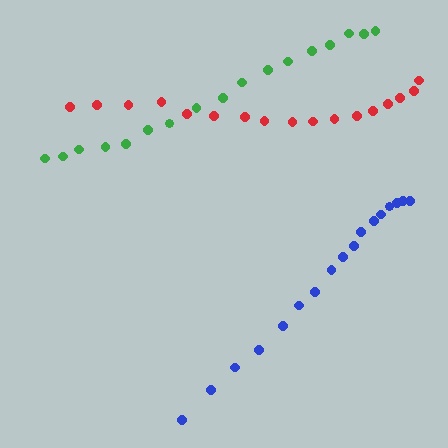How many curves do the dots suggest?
There are 3 distinct paths.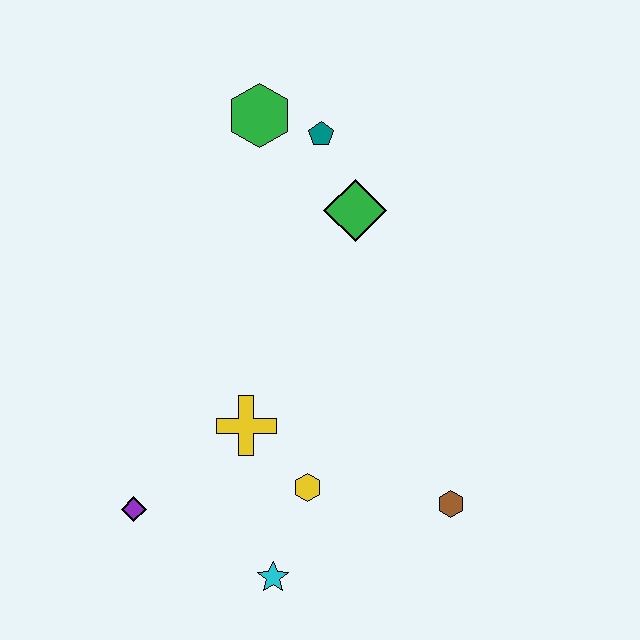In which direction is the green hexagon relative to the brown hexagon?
The green hexagon is above the brown hexagon.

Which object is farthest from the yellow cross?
The green hexagon is farthest from the yellow cross.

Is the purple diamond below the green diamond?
Yes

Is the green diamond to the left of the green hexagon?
No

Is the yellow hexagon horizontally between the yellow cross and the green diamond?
Yes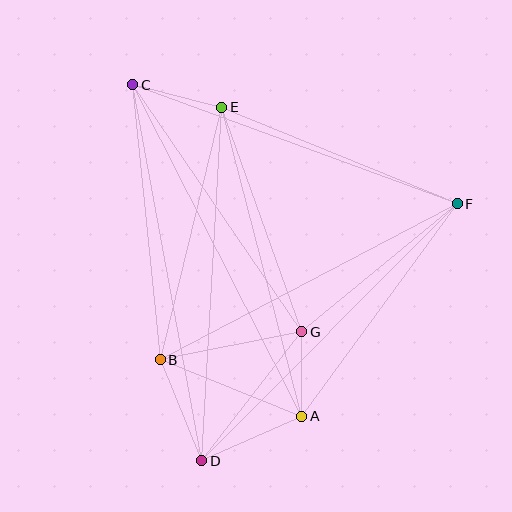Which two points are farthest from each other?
Points C and D are farthest from each other.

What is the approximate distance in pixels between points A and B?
The distance between A and B is approximately 152 pixels.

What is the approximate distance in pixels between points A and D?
The distance between A and D is approximately 109 pixels.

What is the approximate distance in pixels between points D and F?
The distance between D and F is approximately 362 pixels.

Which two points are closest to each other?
Points A and G are closest to each other.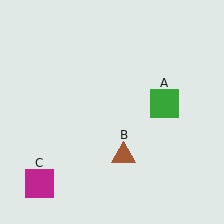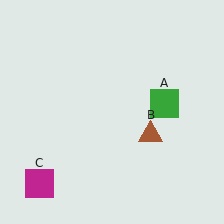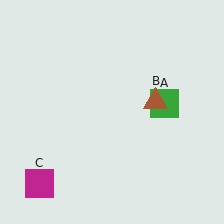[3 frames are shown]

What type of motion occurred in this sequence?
The brown triangle (object B) rotated counterclockwise around the center of the scene.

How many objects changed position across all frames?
1 object changed position: brown triangle (object B).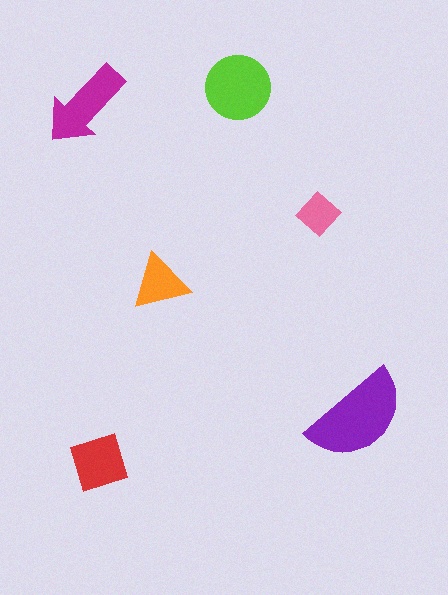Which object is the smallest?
The pink diamond.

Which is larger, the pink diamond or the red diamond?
The red diamond.